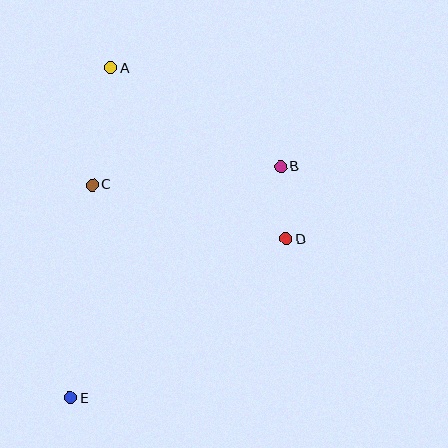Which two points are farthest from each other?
Points A and E are farthest from each other.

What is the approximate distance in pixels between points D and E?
The distance between D and E is approximately 268 pixels.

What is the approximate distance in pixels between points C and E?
The distance between C and E is approximately 214 pixels.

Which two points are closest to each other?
Points B and D are closest to each other.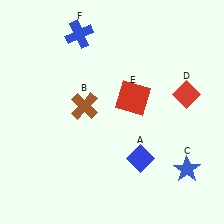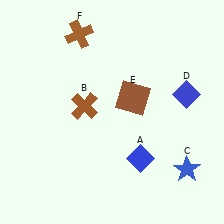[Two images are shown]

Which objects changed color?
D changed from red to blue. E changed from red to brown. F changed from blue to brown.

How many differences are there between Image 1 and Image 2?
There are 3 differences between the two images.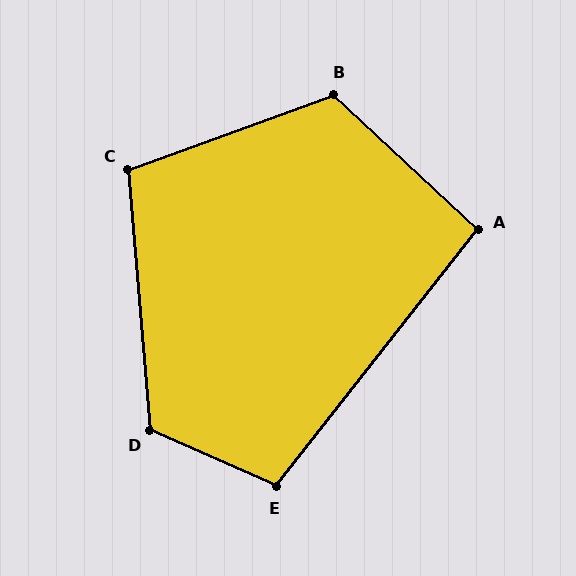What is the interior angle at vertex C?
Approximately 106 degrees (obtuse).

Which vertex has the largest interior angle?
D, at approximately 118 degrees.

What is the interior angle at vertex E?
Approximately 104 degrees (obtuse).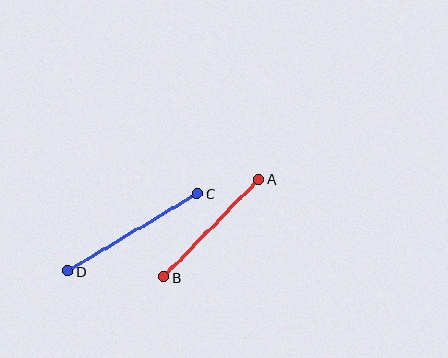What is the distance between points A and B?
The distance is approximately 136 pixels.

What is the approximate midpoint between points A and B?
The midpoint is at approximately (211, 228) pixels.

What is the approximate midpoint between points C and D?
The midpoint is at approximately (133, 232) pixels.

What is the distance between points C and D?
The distance is approximately 151 pixels.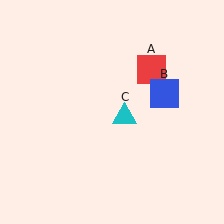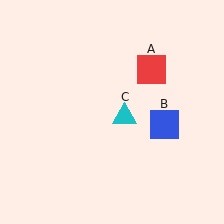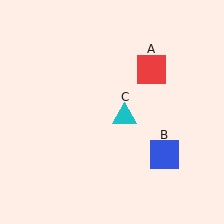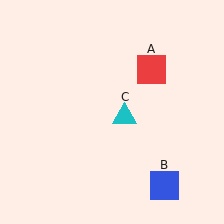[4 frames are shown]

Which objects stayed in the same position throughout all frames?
Red square (object A) and cyan triangle (object C) remained stationary.